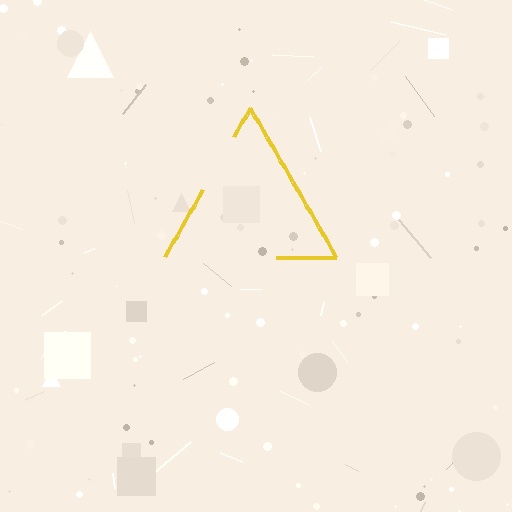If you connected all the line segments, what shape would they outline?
They would outline a triangle.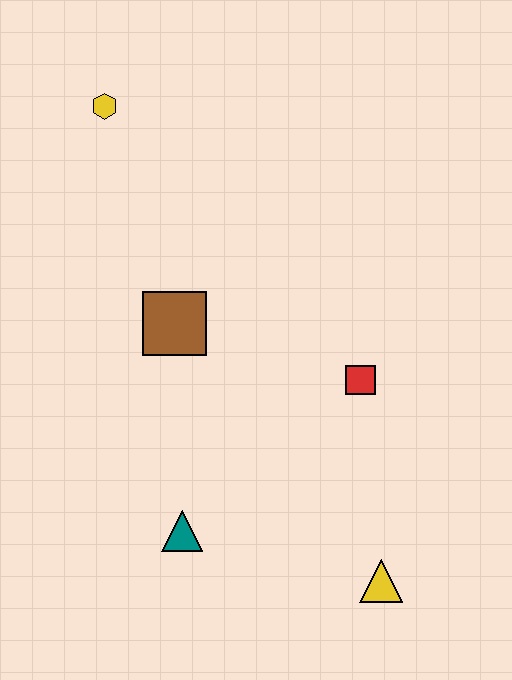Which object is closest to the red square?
The brown square is closest to the red square.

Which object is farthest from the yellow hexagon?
The yellow triangle is farthest from the yellow hexagon.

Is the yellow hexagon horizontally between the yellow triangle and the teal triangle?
No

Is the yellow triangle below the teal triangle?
Yes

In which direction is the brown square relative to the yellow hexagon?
The brown square is below the yellow hexagon.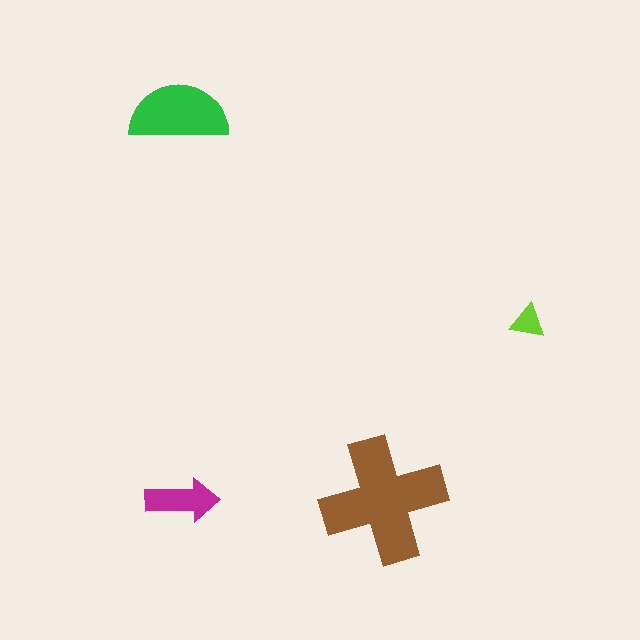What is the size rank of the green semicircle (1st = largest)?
2nd.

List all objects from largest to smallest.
The brown cross, the green semicircle, the magenta arrow, the lime triangle.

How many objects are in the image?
There are 4 objects in the image.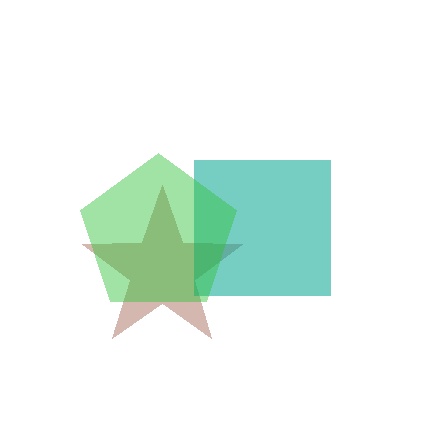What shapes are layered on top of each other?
The layered shapes are: a brown star, a teal square, a green pentagon.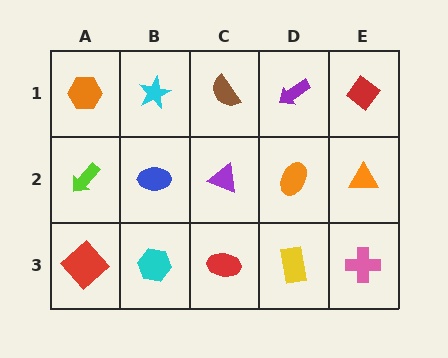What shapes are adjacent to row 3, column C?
A purple triangle (row 2, column C), a cyan hexagon (row 3, column B), a yellow rectangle (row 3, column D).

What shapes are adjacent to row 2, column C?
A brown semicircle (row 1, column C), a red ellipse (row 3, column C), a blue ellipse (row 2, column B), an orange ellipse (row 2, column D).